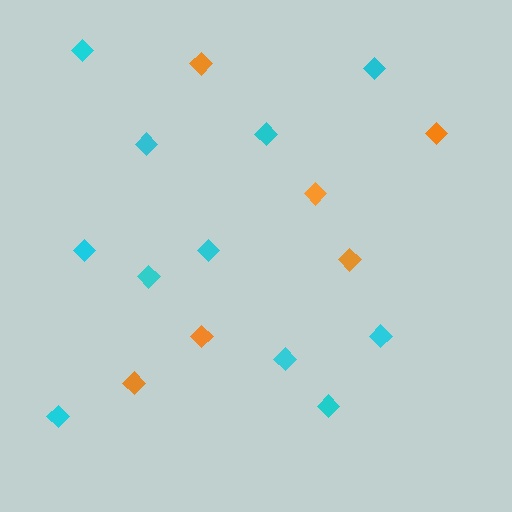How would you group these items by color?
There are 2 groups: one group of cyan diamonds (11) and one group of orange diamonds (6).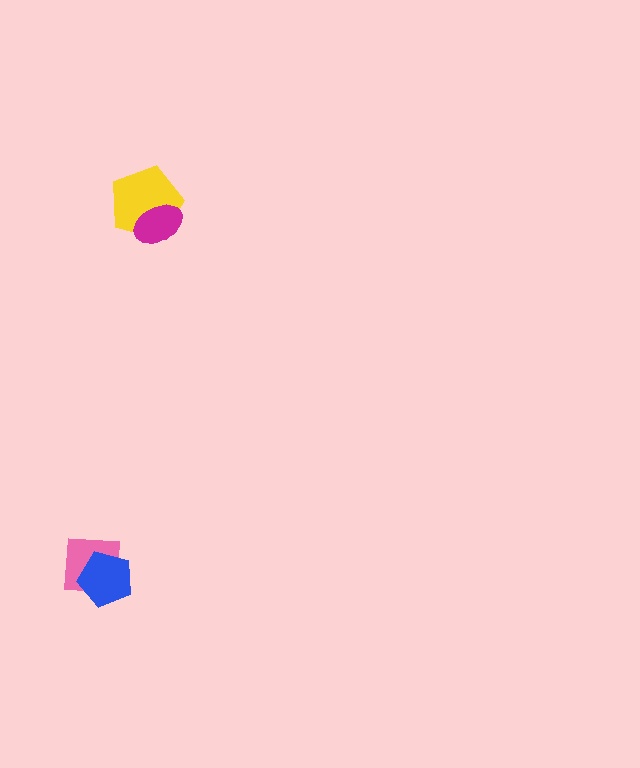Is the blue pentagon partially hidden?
No, no other shape covers it.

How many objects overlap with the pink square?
1 object overlaps with the pink square.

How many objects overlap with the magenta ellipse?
1 object overlaps with the magenta ellipse.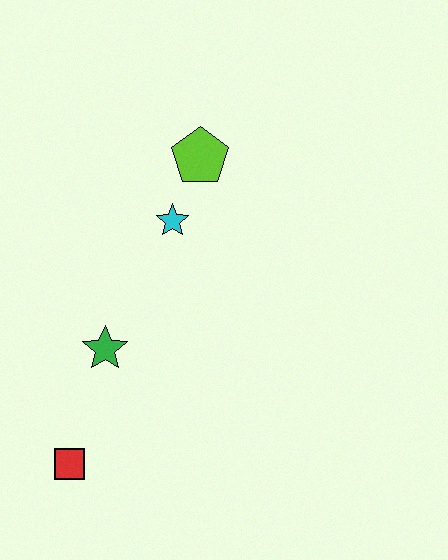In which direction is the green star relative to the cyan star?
The green star is below the cyan star.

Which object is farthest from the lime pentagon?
The red square is farthest from the lime pentagon.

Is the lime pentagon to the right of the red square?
Yes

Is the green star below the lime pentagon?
Yes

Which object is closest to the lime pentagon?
The cyan star is closest to the lime pentagon.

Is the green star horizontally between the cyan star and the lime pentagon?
No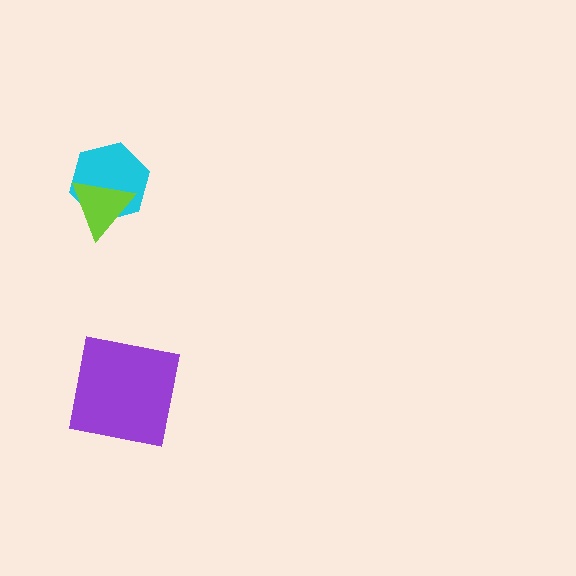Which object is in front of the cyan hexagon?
The lime triangle is in front of the cyan hexagon.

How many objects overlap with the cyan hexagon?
1 object overlaps with the cyan hexagon.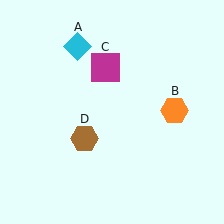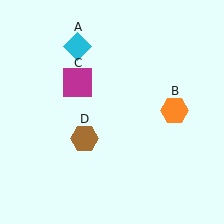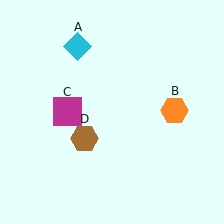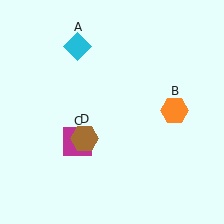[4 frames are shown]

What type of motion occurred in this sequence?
The magenta square (object C) rotated counterclockwise around the center of the scene.